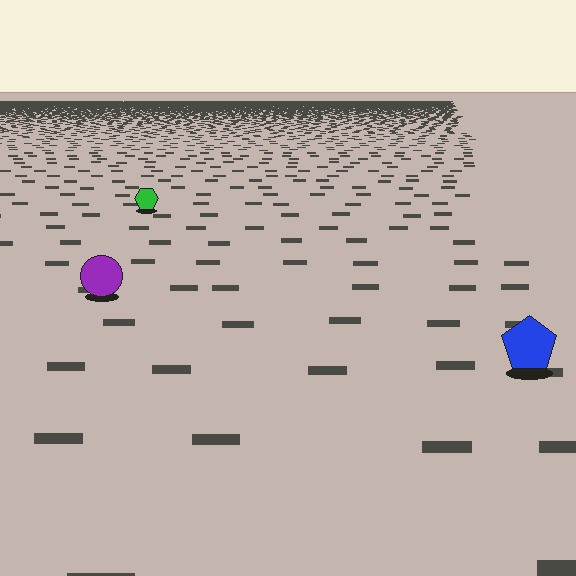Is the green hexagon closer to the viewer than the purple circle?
No. The purple circle is closer — you can tell from the texture gradient: the ground texture is coarser near it.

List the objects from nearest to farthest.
From nearest to farthest: the blue pentagon, the purple circle, the green hexagon.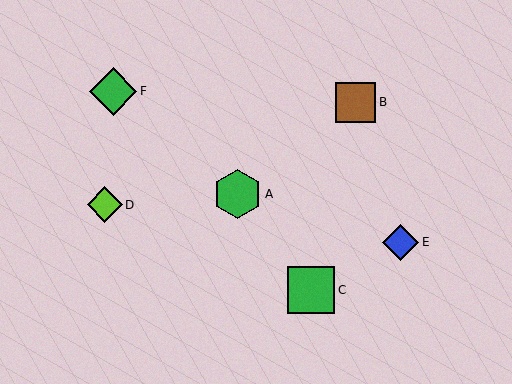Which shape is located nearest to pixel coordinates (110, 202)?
The lime diamond (labeled D) at (105, 205) is nearest to that location.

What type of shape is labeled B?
Shape B is a brown square.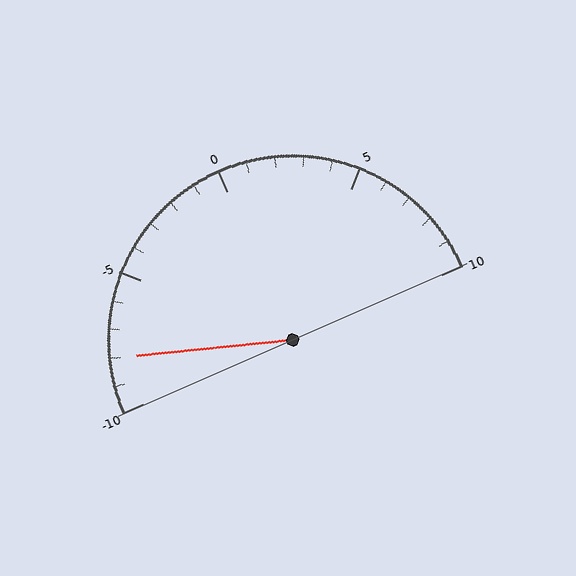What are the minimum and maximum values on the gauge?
The gauge ranges from -10 to 10.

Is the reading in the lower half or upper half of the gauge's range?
The reading is in the lower half of the range (-10 to 10).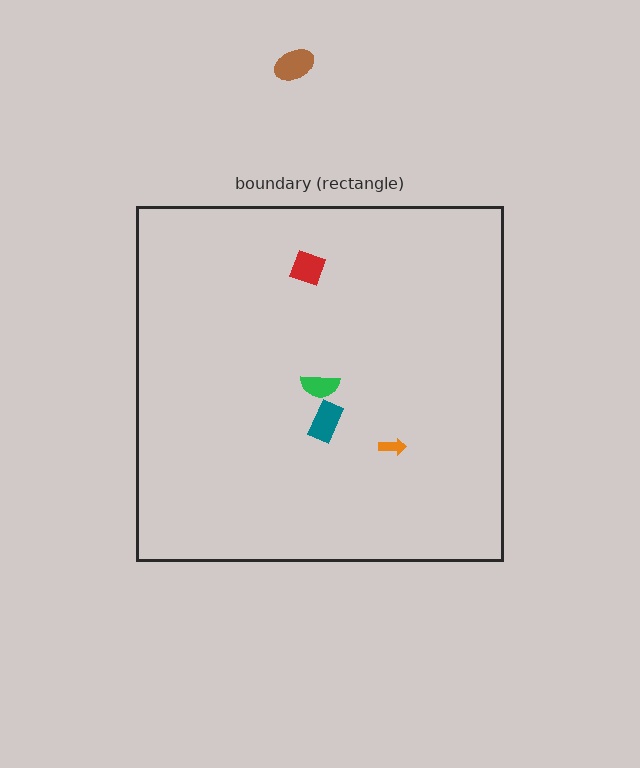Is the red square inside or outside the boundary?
Inside.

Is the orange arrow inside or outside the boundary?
Inside.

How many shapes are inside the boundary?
4 inside, 1 outside.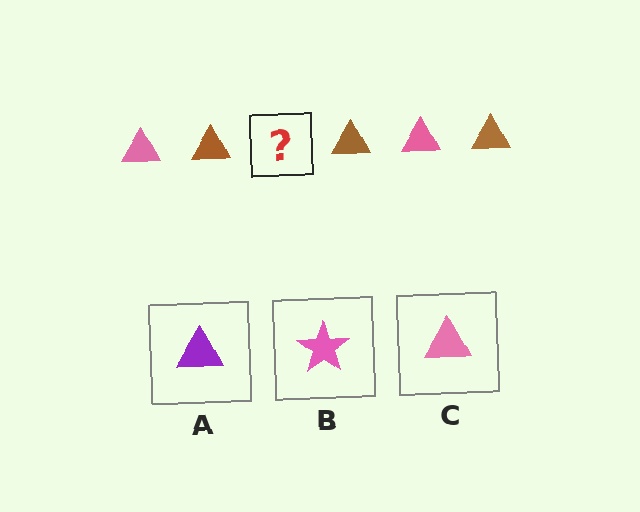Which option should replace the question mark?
Option C.